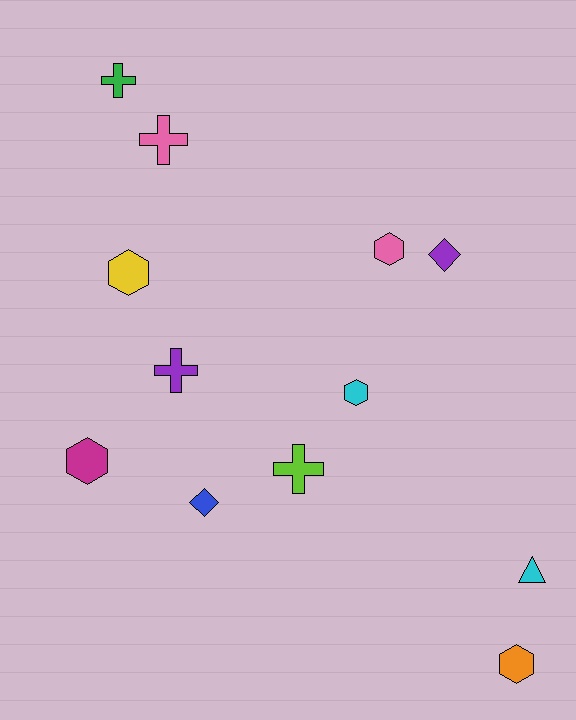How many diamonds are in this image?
There are 2 diamonds.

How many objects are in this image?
There are 12 objects.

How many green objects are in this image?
There is 1 green object.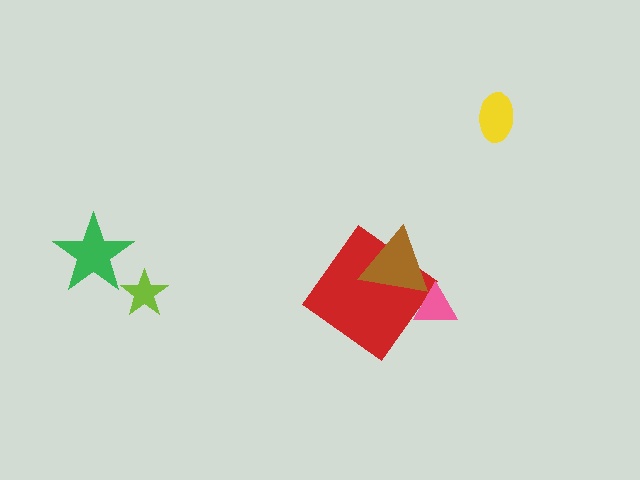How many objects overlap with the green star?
0 objects overlap with the green star.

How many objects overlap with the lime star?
0 objects overlap with the lime star.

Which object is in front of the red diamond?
The brown triangle is in front of the red diamond.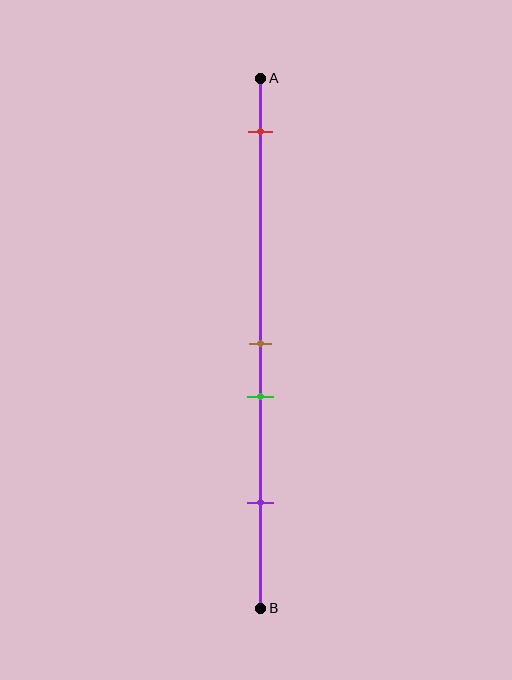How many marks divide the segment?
There are 4 marks dividing the segment.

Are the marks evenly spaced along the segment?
No, the marks are not evenly spaced.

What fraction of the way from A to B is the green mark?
The green mark is approximately 60% (0.6) of the way from A to B.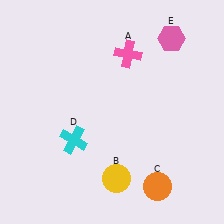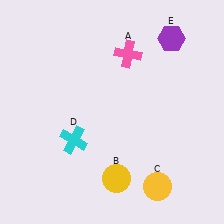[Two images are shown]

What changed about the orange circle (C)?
In Image 1, C is orange. In Image 2, it changed to yellow.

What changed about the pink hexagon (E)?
In Image 1, E is pink. In Image 2, it changed to purple.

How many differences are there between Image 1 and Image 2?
There are 2 differences between the two images.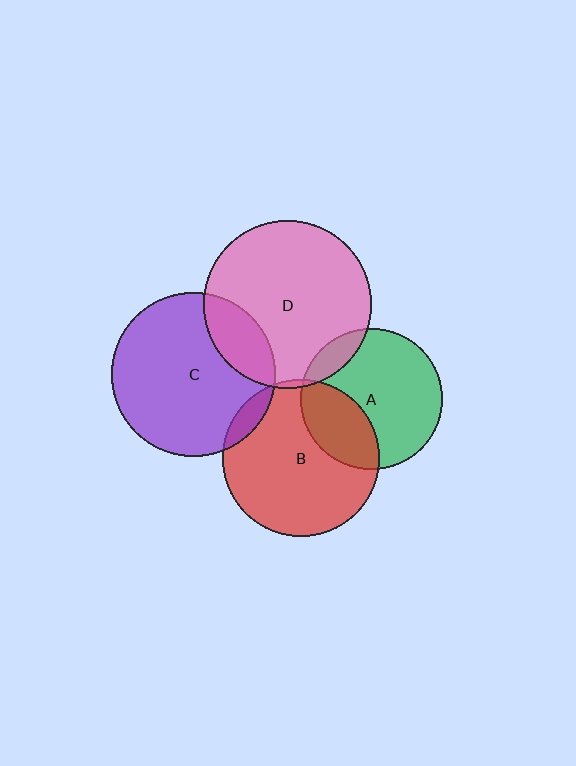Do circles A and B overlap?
Yes.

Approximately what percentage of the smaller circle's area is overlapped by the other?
Approximately 30%.